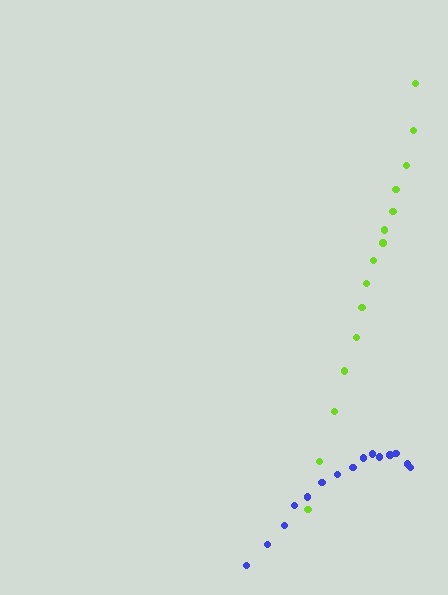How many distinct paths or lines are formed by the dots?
There are 2 distinct paths.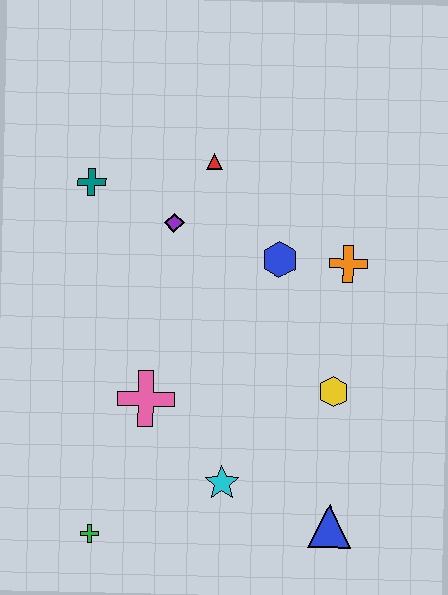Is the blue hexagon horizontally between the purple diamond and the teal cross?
No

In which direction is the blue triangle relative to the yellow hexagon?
The blue triangle is below the yellow hexagon.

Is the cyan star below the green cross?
No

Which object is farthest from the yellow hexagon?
The teal cross is farthest from the yellow hexagon.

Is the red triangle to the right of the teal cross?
Yes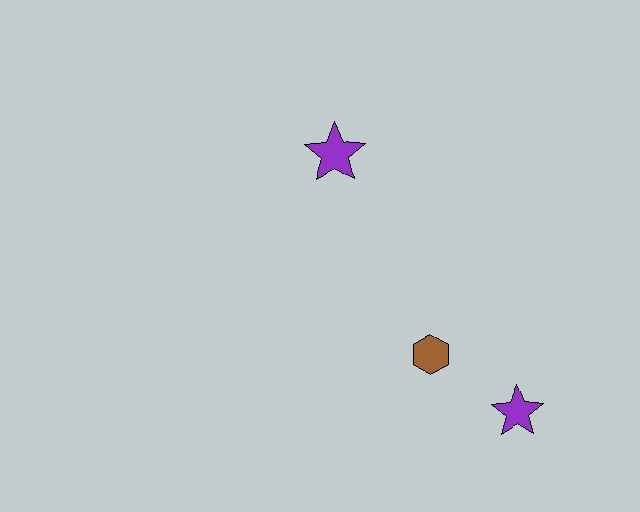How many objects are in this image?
There are 3 objects.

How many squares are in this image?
There are no squares.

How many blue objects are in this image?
There are no blue objects.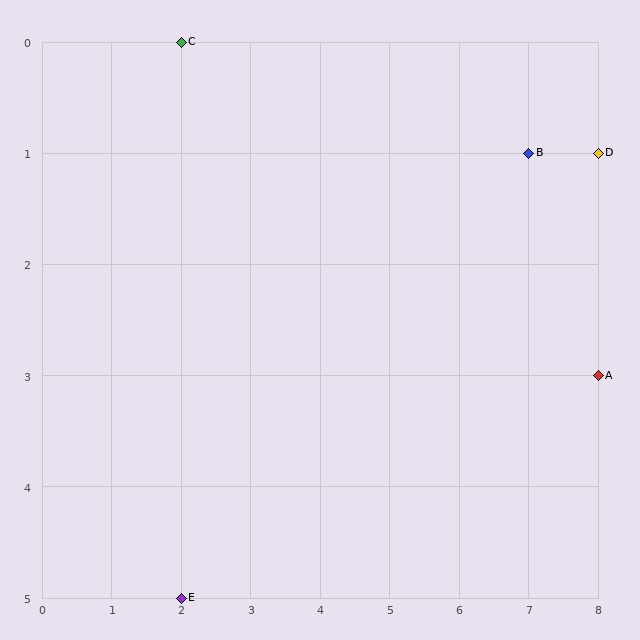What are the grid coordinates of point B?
Point B is at grid coordinates (7, 1).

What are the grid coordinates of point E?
Point E is at grid coordinates (2, 5).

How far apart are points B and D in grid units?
Points B and D are 1 column apart.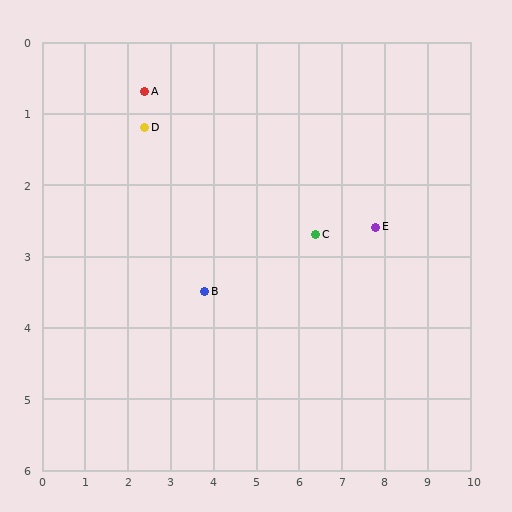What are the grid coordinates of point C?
Point C is at approximately (6.4, 2.7).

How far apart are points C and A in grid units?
Points C and A are about 4.5 grid units apart.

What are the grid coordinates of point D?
Point D is at approximately (2.4, 1.2).